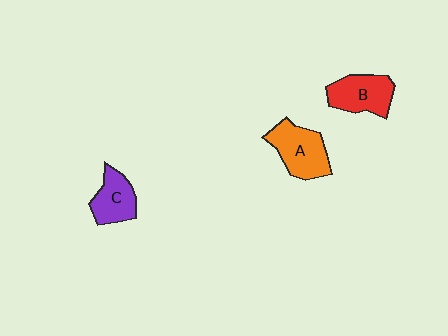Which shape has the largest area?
Shape A (orange).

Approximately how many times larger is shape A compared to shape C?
Approximately 1.3 times.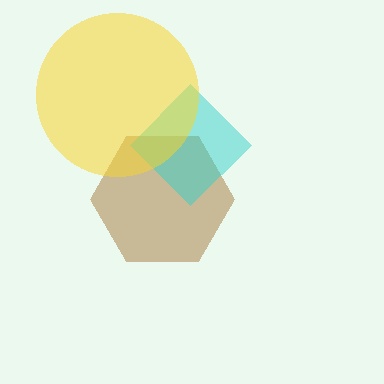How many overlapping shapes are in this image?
There are 3 overlapping shapes in the image.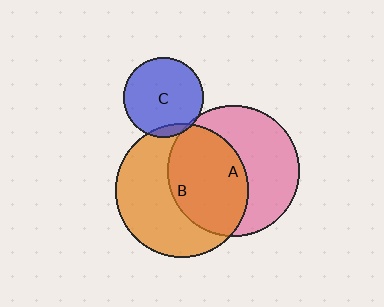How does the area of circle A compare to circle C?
Approximately 2.8 times.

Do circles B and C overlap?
Yes.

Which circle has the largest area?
Circle B (orange).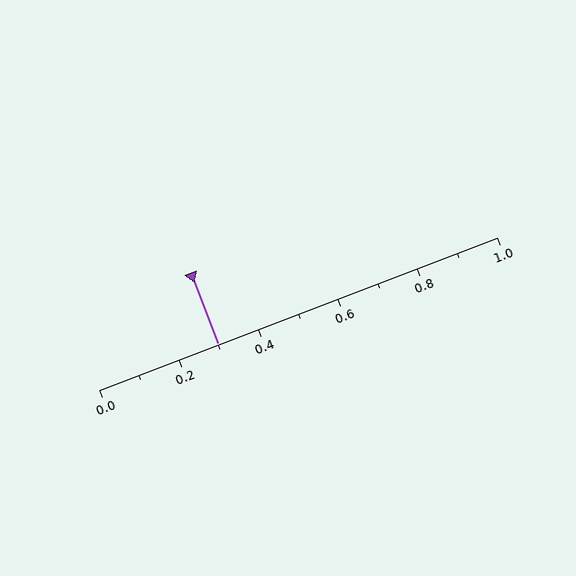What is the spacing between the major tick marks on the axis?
The major ticks are spaced 0.2 apart.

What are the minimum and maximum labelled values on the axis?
The axis runs from 0.0 to 1.0.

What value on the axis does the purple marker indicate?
The marker indicates approximately 0.3.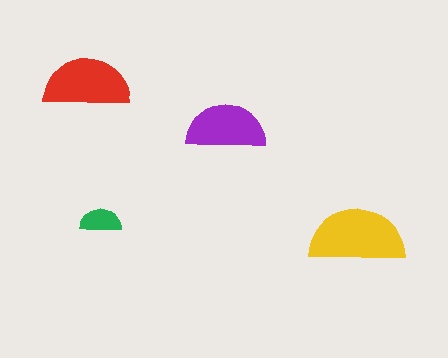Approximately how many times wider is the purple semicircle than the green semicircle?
About 2 times wider.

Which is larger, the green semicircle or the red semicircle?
The red one.